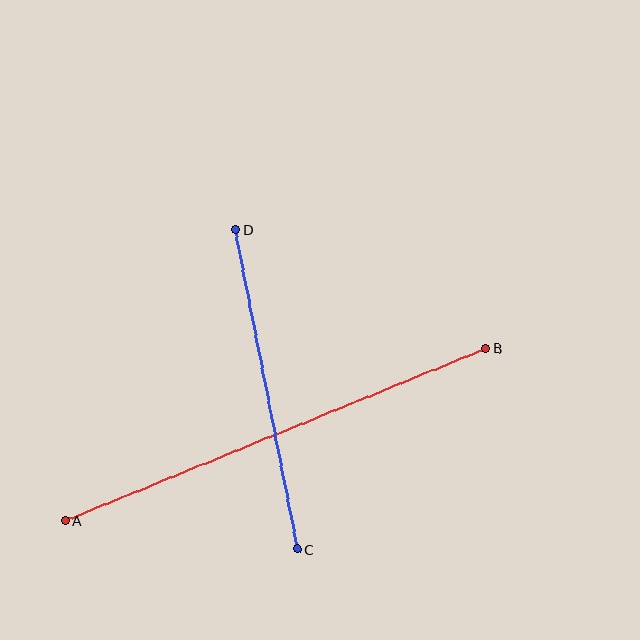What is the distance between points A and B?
The distance is approximately 455 pixels.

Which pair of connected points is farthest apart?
Points A and B are farthest apart.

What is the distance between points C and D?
The distance is approximately 325 pixels.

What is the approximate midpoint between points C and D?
The midpoint is at approximately (266, 389) pixels.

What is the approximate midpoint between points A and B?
The midpoint is at approximately (275, 434) pixels.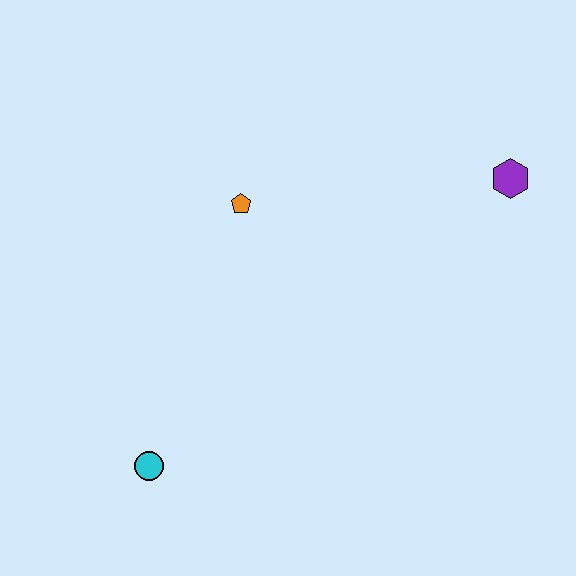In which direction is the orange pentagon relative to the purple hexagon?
The orange pentagon is to the left of the purple hexagon.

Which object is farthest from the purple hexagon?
The cyan circle is farthest from the purple hexagon.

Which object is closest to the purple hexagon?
The orange pentagon is closest to the purple hexagon.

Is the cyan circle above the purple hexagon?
No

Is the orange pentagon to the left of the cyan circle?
No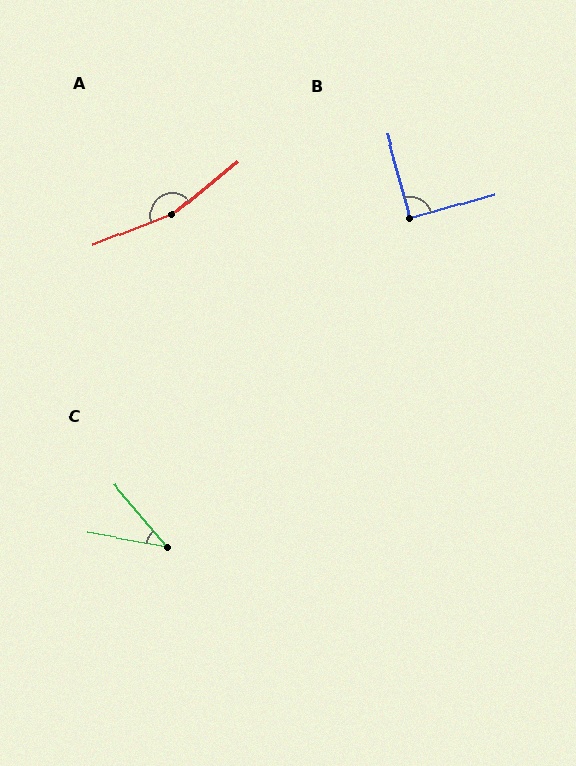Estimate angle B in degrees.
Approximately 89 degrees.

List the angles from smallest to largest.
C (40°), B (89°), A (162°).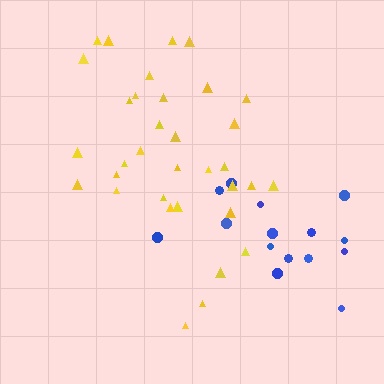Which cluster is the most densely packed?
Blue.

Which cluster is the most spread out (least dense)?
Yellow.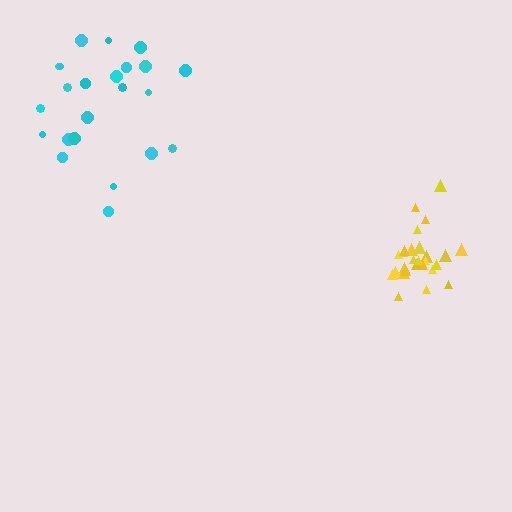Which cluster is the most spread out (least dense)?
Cyan.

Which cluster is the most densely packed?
Yellow.